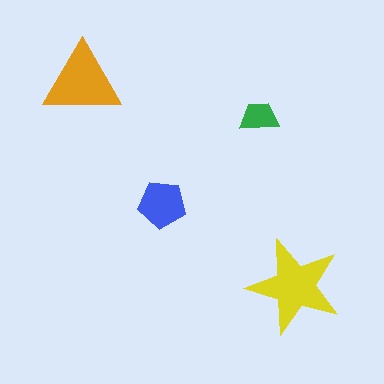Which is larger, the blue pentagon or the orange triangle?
The orange triangle.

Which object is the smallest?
The green trapezoid.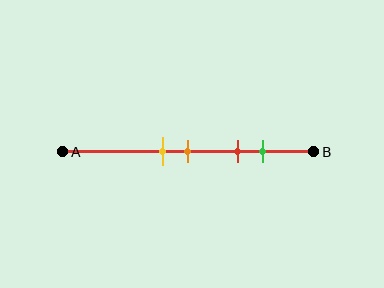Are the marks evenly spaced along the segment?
No, the marks are not evenly spaced.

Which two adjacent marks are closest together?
The yellow and orange marks are the closest adjacent pair.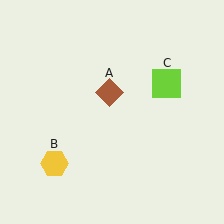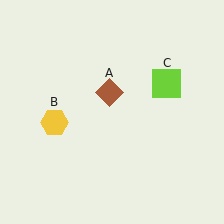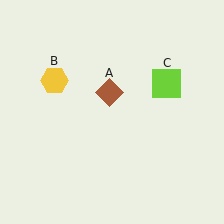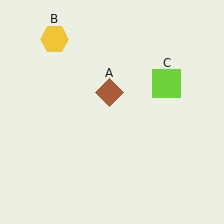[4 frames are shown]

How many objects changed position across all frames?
1 object changed position: yellow hexagon (object B).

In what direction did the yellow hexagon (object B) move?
The yellow hexagon (object B) moved up.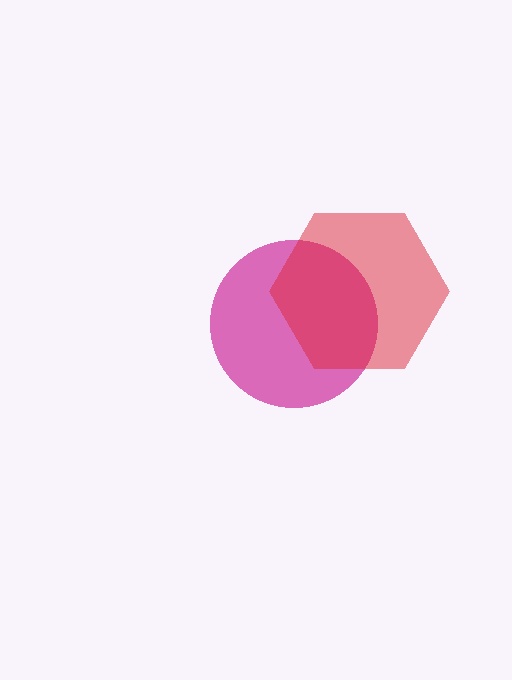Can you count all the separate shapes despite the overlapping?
Yes, there are 2 separate shapes.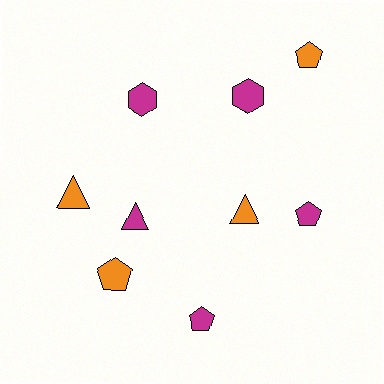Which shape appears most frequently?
Pentagon, with 4 objects.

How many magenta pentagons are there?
There are 2 magenta pentagons.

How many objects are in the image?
There are 9 objects.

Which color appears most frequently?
Magenta, with 5 objects.